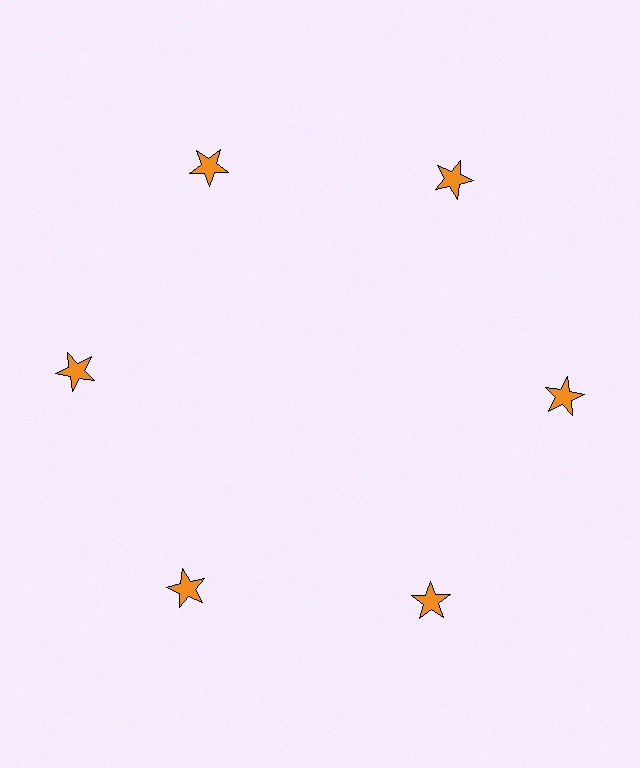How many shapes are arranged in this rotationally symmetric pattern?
There are 6 shapes, arranged in 6 groups of 1.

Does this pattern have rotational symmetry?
Yes, this pattern has 6-fold rotational symmetry. It looks the same after rotating 60 degrees around the center.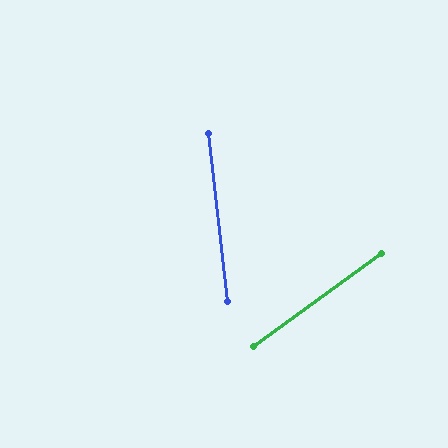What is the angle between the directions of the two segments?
Approximately 60 degrees.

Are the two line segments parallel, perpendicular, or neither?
Neither parallel nor perpendicular — they differ by about 60°.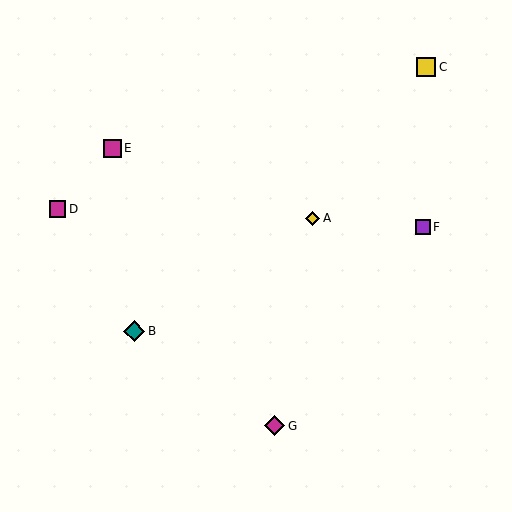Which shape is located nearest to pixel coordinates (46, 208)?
The magenta square (labeled D) at (57, 209) is nearest to that location.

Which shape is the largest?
The teal diamond (labeled B) is the largest.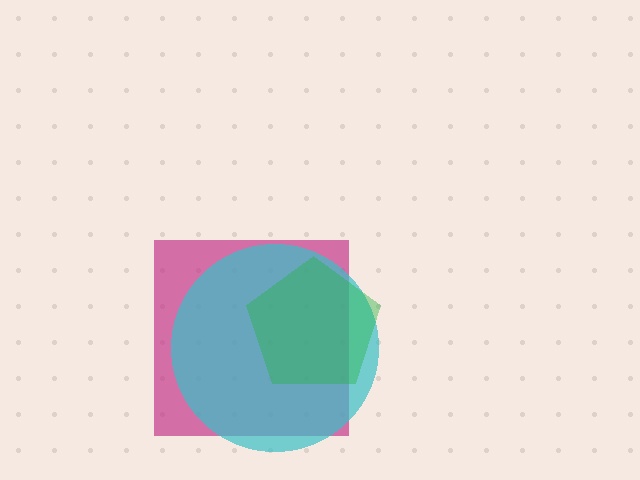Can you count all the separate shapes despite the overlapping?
Yes, there are 3 separate shapes.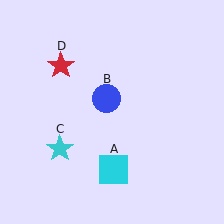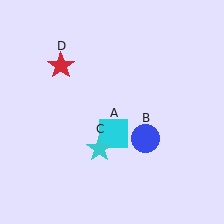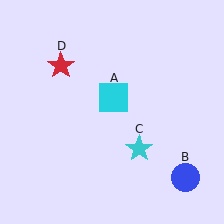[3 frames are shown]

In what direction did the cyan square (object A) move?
The cyan square (object A) moved up.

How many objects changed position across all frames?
3 objects changed position: cyan square (object A), blue circle (object B), cyan star (object C).